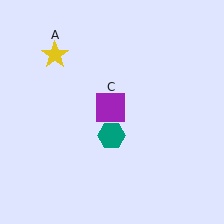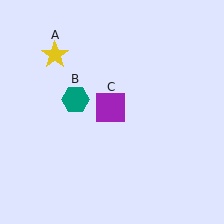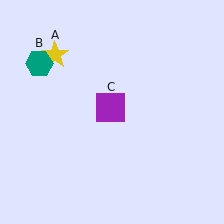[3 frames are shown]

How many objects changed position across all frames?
1 object changed position: teal hexagon (object B).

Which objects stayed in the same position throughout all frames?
Yellow star (object A) and purple square (object C) remained stationary.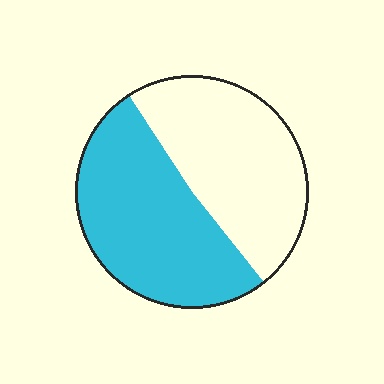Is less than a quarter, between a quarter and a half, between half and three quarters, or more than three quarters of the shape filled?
Between half and three quarters.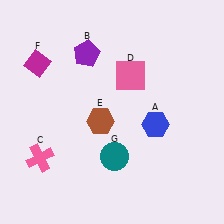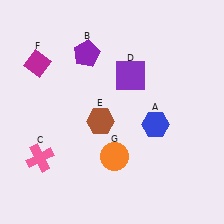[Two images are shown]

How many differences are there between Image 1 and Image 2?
There are 2 differences between the two images.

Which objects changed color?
D changed from pink to purple. G changed from teal to orange.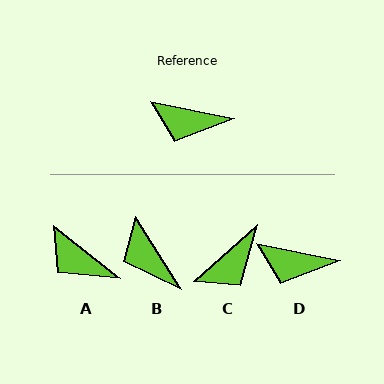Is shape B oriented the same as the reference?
No, it is off by about 46 degrees.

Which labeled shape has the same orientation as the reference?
D.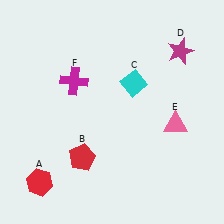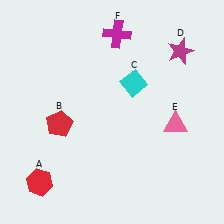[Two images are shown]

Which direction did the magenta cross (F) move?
The magenta cross (F) moved up.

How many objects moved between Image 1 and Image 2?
2 objects moved between the two images.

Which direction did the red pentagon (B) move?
The red pentagon (B) moved up.